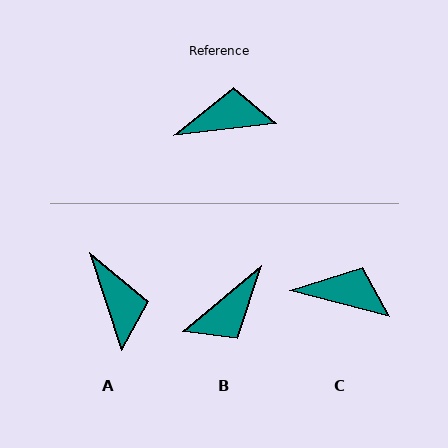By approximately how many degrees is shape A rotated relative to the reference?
Approximately 79 degrees clockwise.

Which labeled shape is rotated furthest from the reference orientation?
B, about 147 degrees away.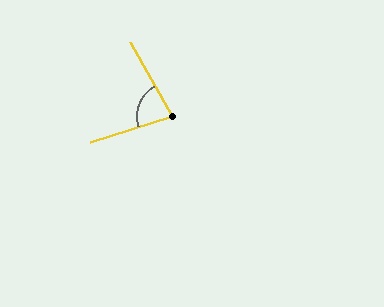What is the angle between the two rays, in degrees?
Approximately 78 degrees.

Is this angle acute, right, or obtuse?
It is acute.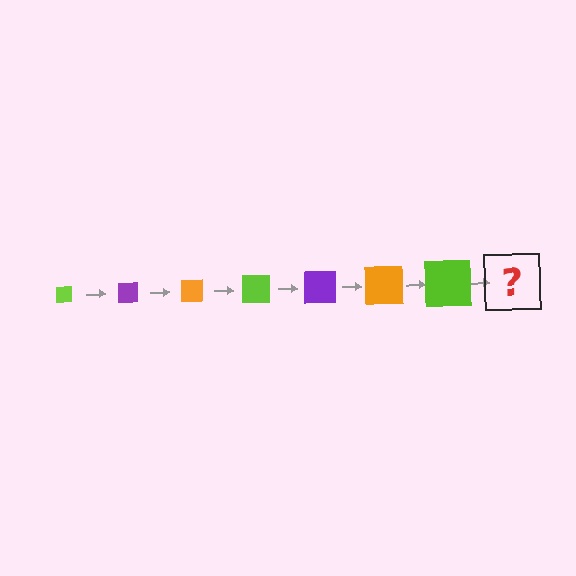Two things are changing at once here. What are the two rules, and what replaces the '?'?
The two rules are that the square grows larger each step and the color cycles through lime, purple, and orange. The '?' should be a purple square, larger than the previous one.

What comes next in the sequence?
The next element should be a purple square, larger than the previous one.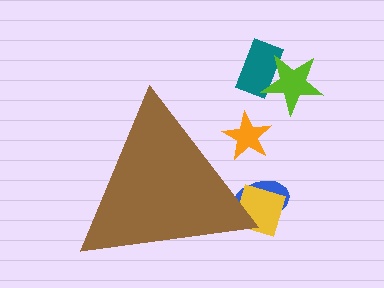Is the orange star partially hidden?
Yes, the orange star is partially hidden behind the brown triangle.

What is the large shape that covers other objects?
A brown triangle.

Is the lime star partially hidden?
No, the lime star is fully visible.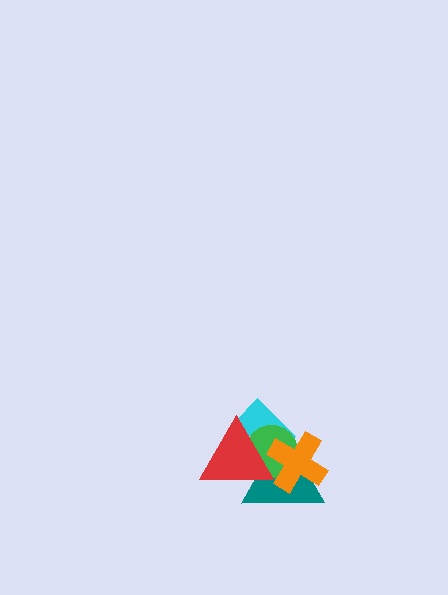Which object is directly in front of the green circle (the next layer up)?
The red triangle is directly in front of the green circle.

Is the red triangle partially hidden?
Yes, it is partially covered by another shape.